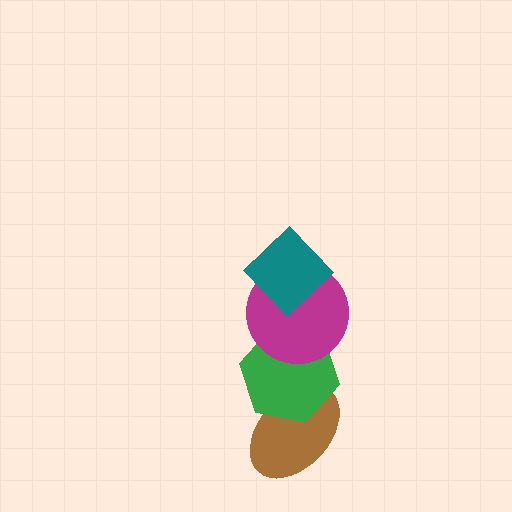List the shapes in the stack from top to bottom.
From top to bottom: the teal diamond, the magenta circle, the green hexagon, the brown ellipse.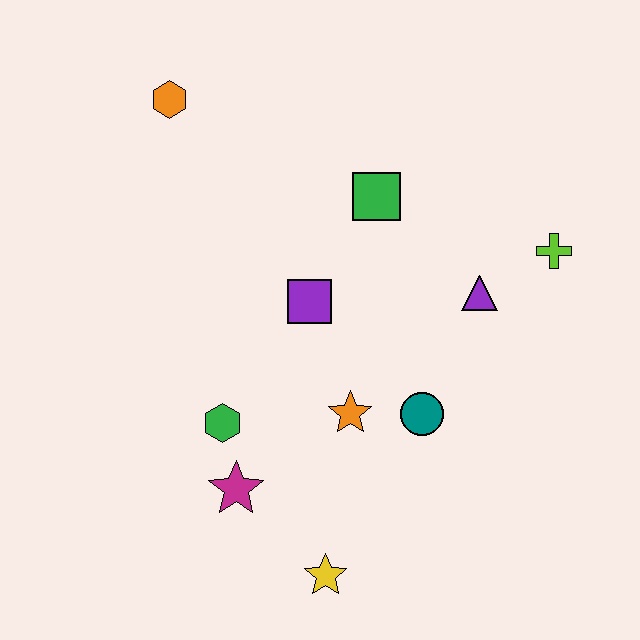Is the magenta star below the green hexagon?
Yes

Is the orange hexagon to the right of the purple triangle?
No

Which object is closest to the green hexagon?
The magenta star is closest to the green hexagon.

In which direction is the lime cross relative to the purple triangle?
The lime cross is to the right of the purple triangle.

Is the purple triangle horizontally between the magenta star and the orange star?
No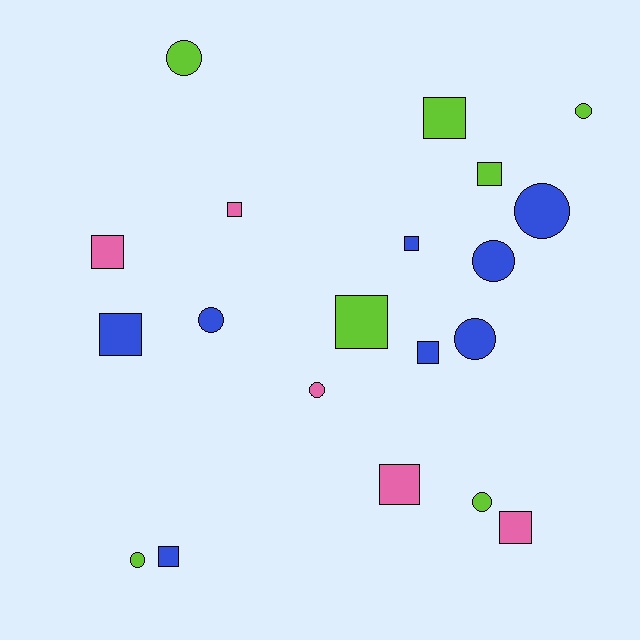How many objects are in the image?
There are 20 objects.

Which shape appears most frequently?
Square, with 11 objects.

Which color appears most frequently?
Blue, with 8 objects.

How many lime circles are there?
There are 4 lime circles.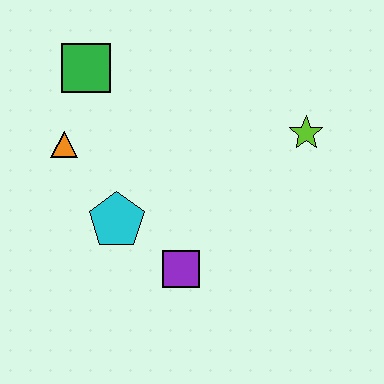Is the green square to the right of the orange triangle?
Yes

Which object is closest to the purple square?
The cyan pentagon is closest to the purple square.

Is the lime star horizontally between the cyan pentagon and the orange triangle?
No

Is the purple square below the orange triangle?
Yes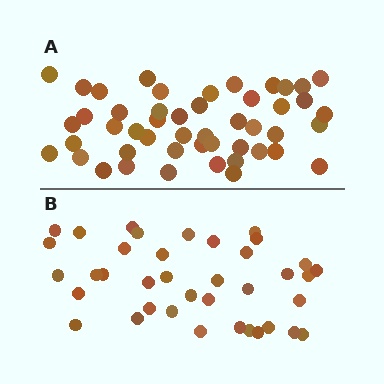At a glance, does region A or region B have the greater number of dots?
Region A (the top region) has more dots.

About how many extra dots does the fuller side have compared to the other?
Region A has roughly 10 or so more dots than region B.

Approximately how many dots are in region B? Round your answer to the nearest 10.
About 40 dots. (The exact count is 38, which rounds to 40.)